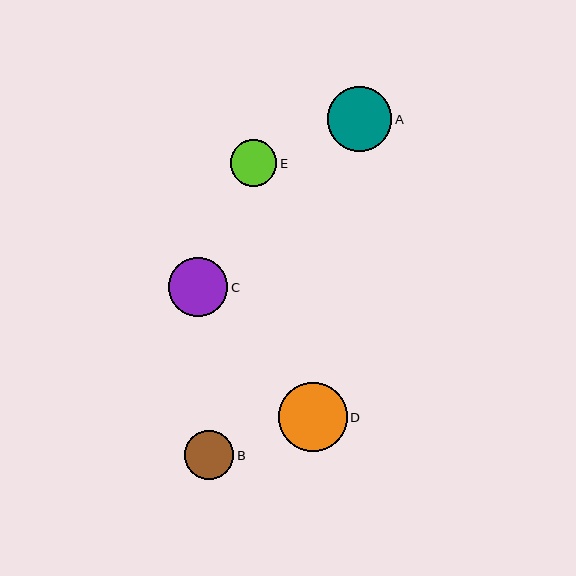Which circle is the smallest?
Circle E is the smallest with a size of approximately 47 pixels.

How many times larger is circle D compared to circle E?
Circle D is approximately 1.5 times the size of circle E.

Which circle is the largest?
Circle D is the largest with a size of approximately 69 pixels.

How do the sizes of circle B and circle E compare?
Circle B and circle E are approximately the same size.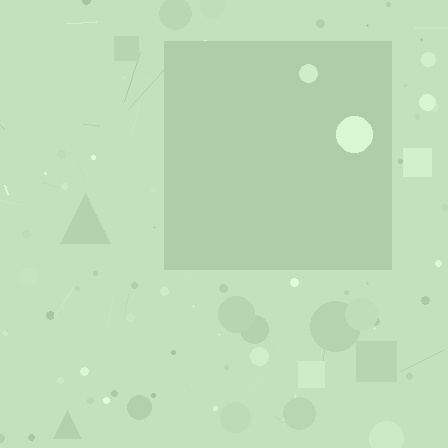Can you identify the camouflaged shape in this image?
The camouflaged shape is a square.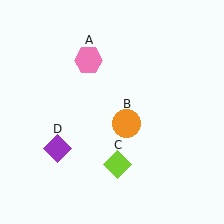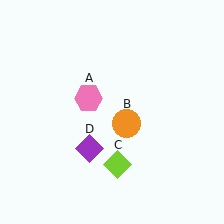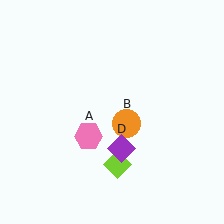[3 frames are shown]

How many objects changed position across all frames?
2 objects changed position: pink hexagon (object A), purple diamond (object D).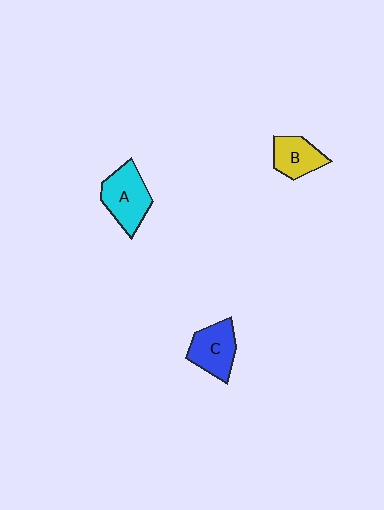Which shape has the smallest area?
Shape B (yellow).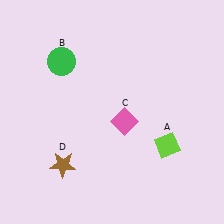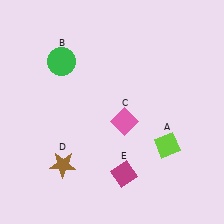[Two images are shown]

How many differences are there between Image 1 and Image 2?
There is 1 difference between the two images.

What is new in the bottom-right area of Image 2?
A magenta diamond (E) was added in the bottom-right area of Image 2.